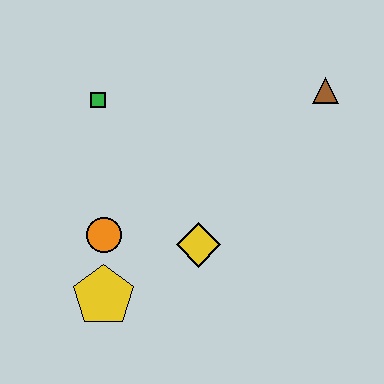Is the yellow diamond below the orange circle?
Yes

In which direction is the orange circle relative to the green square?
The orange circle is below the green square.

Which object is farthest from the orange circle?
The brown triangle is farthest from the orange circle.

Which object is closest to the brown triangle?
The yellow diamond is closest to the brown triangle.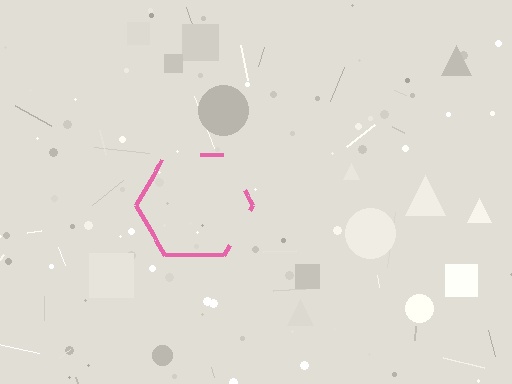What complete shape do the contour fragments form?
The contour fragments form a hexagon.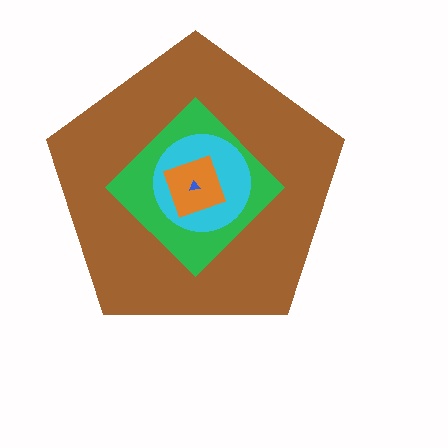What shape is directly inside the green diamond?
The cyan circle.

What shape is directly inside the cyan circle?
The orange square.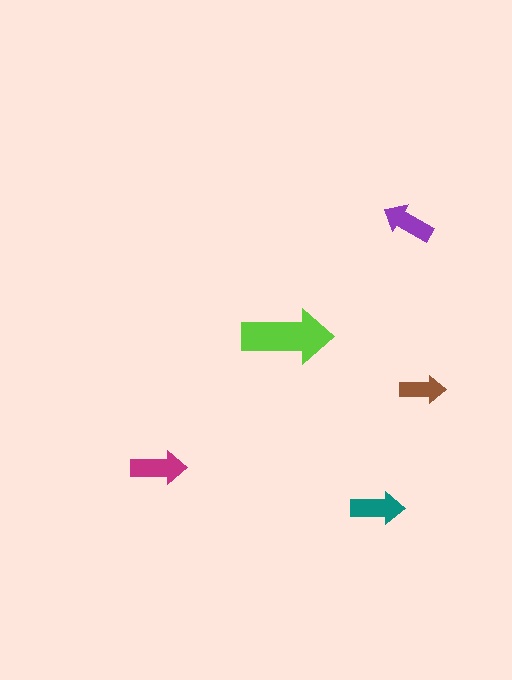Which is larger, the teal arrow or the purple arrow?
The teal one.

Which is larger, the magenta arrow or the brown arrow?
The magenta one.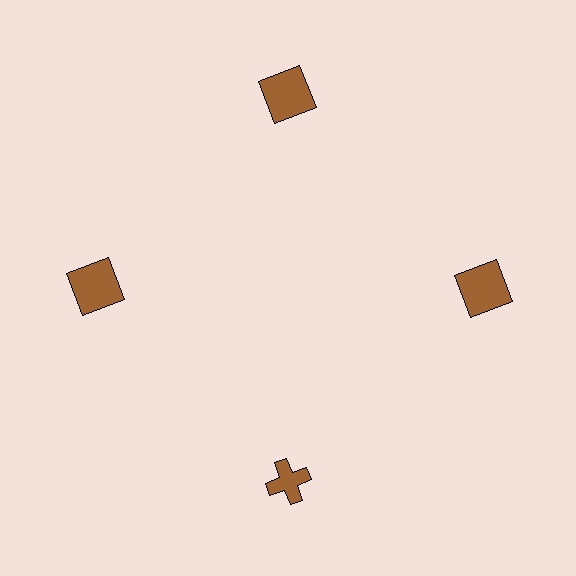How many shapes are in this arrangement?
There are 4 shapes arranged in a ring pattern.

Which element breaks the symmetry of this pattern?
The brown cross at roughly the 6 o'clock position breaks the symmetry. All other shapes are brown squares.